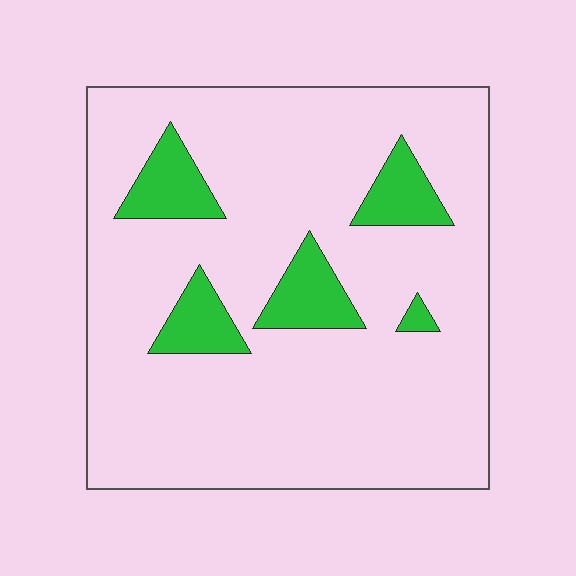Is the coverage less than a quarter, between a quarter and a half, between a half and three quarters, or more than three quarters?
Less than a quarter.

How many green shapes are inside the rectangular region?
5.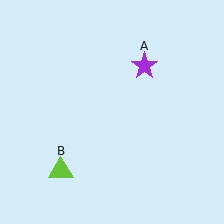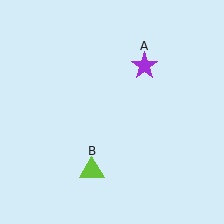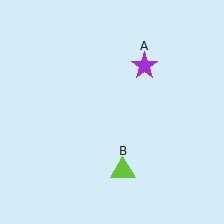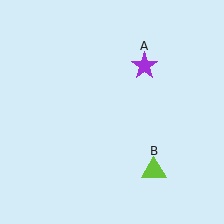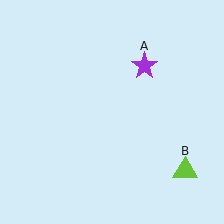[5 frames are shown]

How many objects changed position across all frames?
1 object changed position: lime triangle (object B).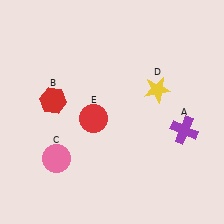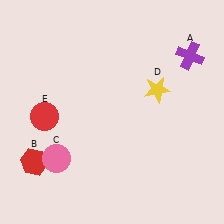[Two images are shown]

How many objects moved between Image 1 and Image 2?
3 objects moved between the two images.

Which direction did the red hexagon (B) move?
The red hexagon (B) moved down.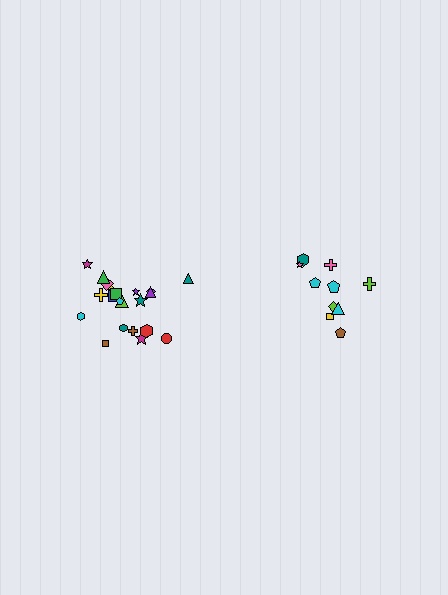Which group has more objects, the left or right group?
The left group.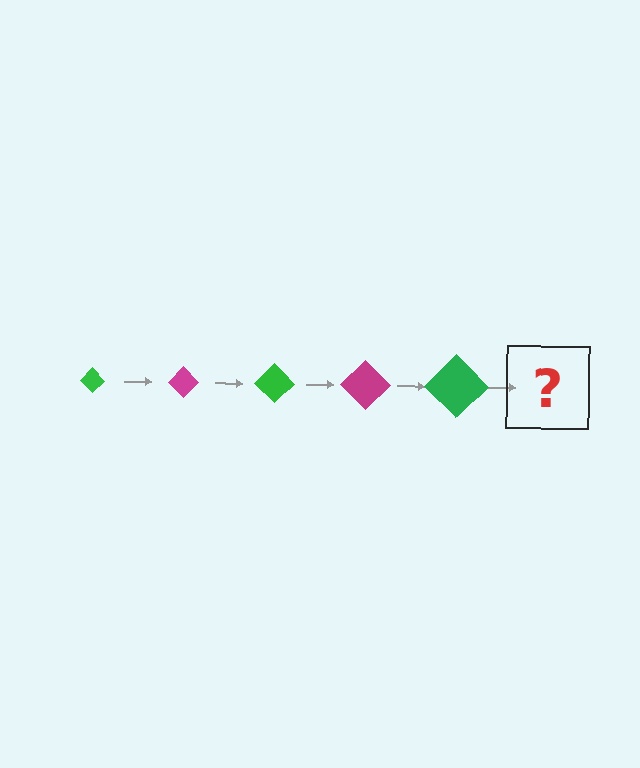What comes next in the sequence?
The next element should be a magenta diamond, larger than the previous one.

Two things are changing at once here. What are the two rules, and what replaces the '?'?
The two rules are that the diamond grows larger each step and the color cycles through green and magenta. The '?' should be a magenta diamond, larger than the previous one.